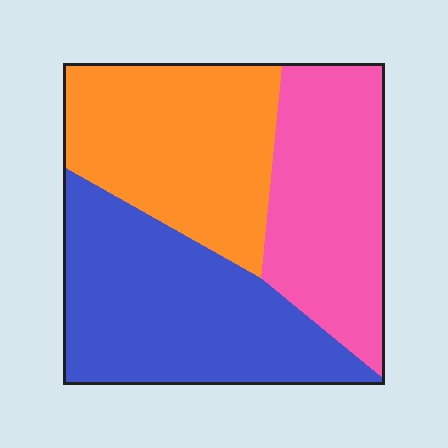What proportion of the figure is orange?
Orange takes up about one third (1/3) of the figure.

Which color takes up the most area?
Blue, at roughly 40%.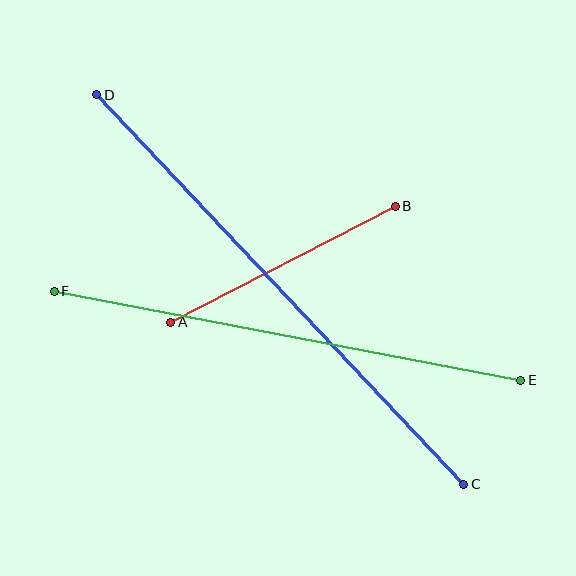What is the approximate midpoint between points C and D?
The midpoint is at approximately (280, 289) pixels.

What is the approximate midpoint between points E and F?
The midpoint is at approximately (287, 336) pixels.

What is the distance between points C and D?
The distance is approximately 535 pixels.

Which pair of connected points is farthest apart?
Points C and D are farthest apart.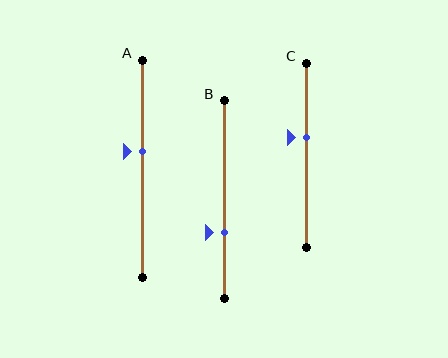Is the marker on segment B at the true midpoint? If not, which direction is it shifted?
No, the marker on segment B is shifted downward by about 17% of the segment length.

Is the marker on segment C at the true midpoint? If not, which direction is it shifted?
No, the marker on segment C is shifted upward by about 10% of the segment length.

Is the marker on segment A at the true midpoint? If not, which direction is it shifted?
No, the marker on segment A is shifted upward by about 8% of the segment length.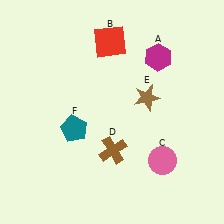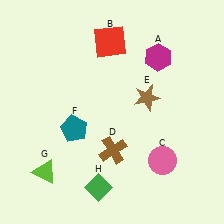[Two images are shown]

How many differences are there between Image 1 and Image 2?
There are 2 differences between the two images.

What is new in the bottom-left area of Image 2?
A lime triangle (G) was added in the bottom-left area of Image 2.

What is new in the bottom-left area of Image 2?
A green diamond (H) was added in the bottom-left area of Image 2.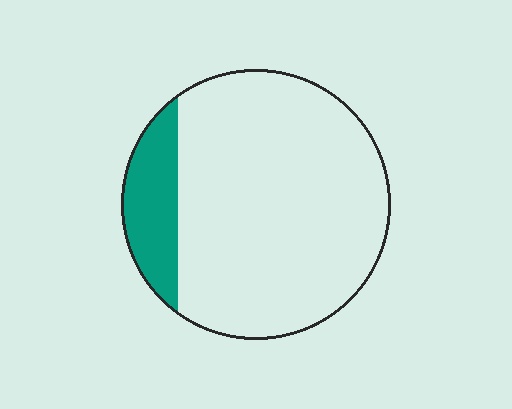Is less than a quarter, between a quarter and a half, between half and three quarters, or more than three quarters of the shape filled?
Less than a quarter.